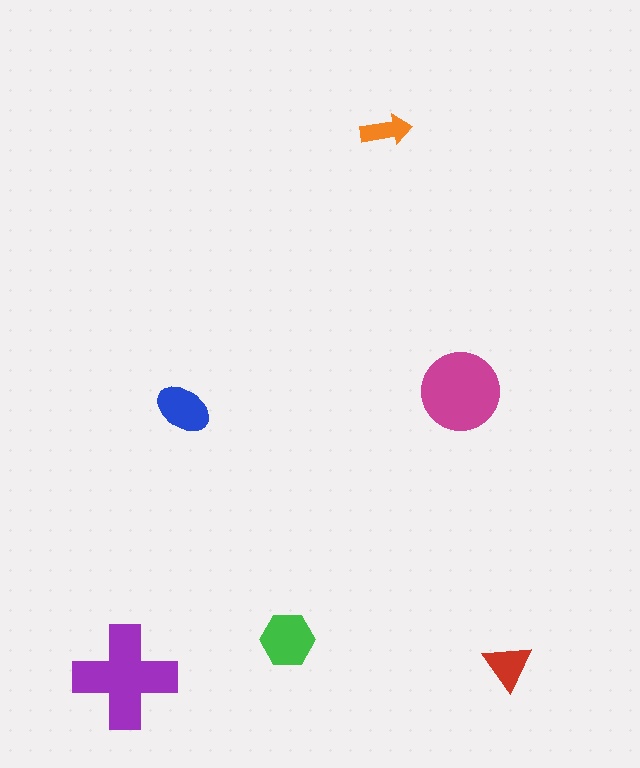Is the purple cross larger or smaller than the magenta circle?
Larger.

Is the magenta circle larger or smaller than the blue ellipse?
Larger.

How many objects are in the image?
There are 6 objects in the image.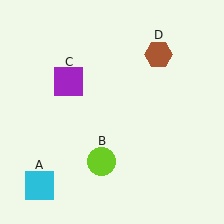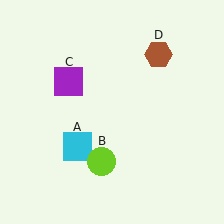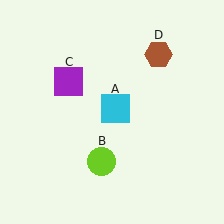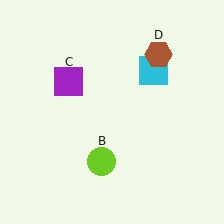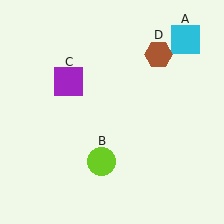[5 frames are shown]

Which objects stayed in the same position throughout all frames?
Lime circle (object B) and purple square (object C) and brown hexagon (object D) remained stationary.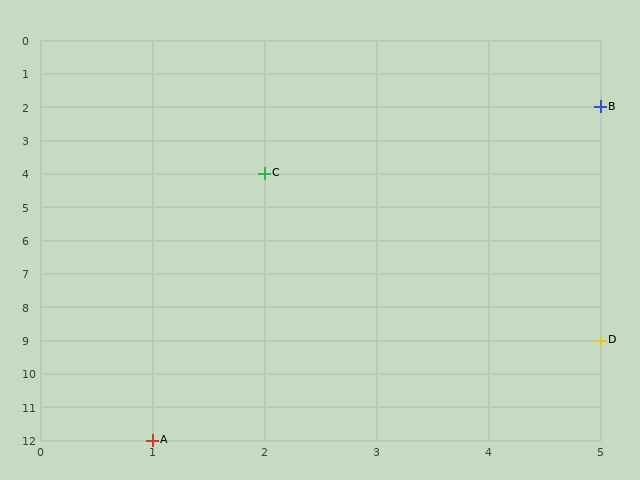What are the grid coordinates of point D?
Point D is at grid coordinates (5, 9).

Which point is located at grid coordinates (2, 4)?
Point C is at (2, 4).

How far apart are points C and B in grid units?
Points C and B are 3 columns and 2 rows apart (about 3.6 grid units diagonally).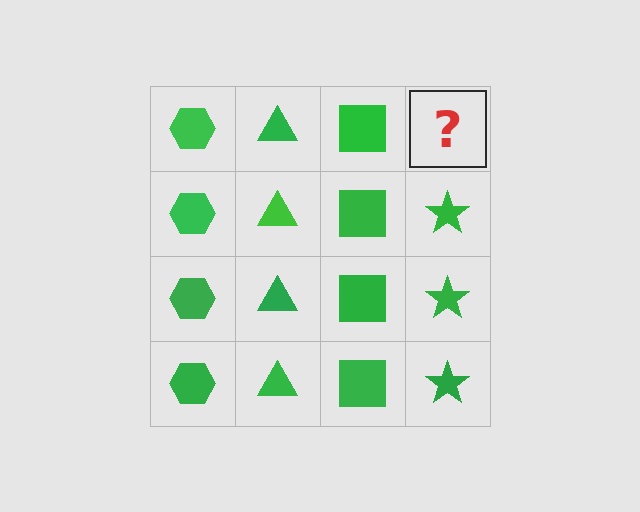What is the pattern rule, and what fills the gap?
The rule is that each column has a consistent shape. The gap should be filled with a green star.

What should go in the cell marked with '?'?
The missing cell should contain a green star.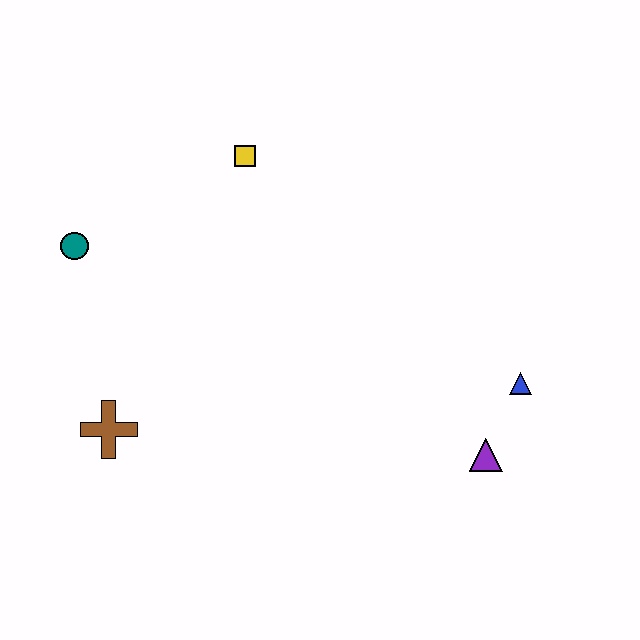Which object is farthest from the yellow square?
The purple triangle is farthest from the yellow square.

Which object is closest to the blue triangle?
The purple triangle is closest to the blue triangle.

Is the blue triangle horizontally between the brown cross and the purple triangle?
No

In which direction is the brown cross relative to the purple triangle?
The brown cross is to the left of the purple triangle.